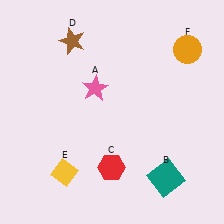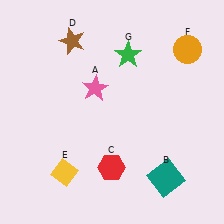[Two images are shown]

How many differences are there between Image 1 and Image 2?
There is 1 difference between the two images.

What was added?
A green star (G) was added in Image 2.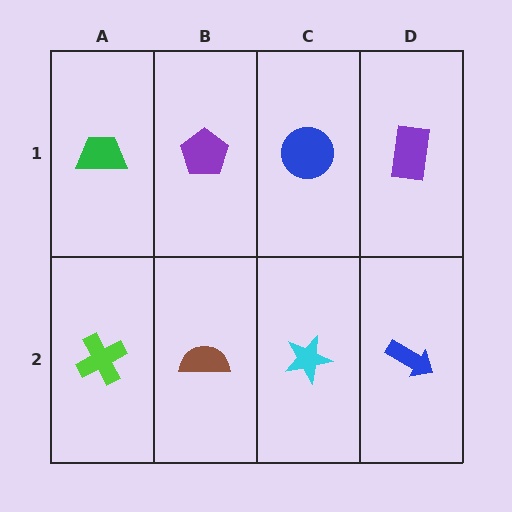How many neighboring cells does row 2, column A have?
2.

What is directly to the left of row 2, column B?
A lime cross.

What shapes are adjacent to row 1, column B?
A brown semicircle (row 2, column B), a green trapezoid (row 1, column A), a blue circle (row 1, column C).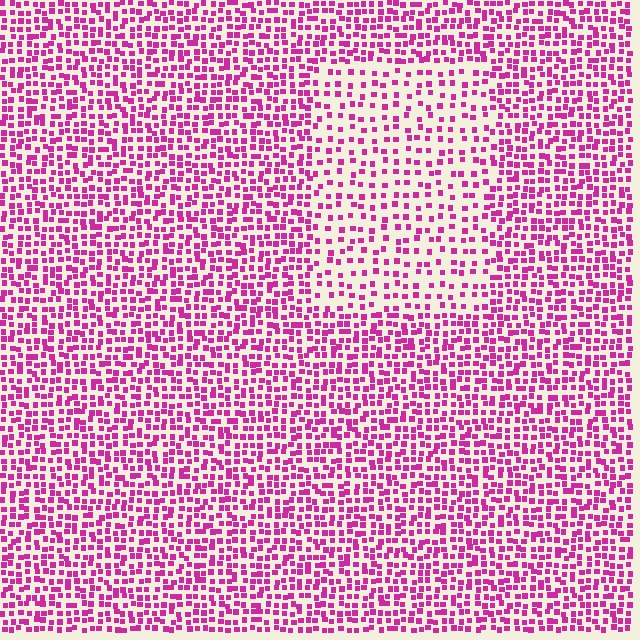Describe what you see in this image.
The image contains small magenta elements arranged at two different densities. A rectangle-shaped region is visible where the elements are less densely packed than the surrounding area.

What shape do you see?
I see a rectangle.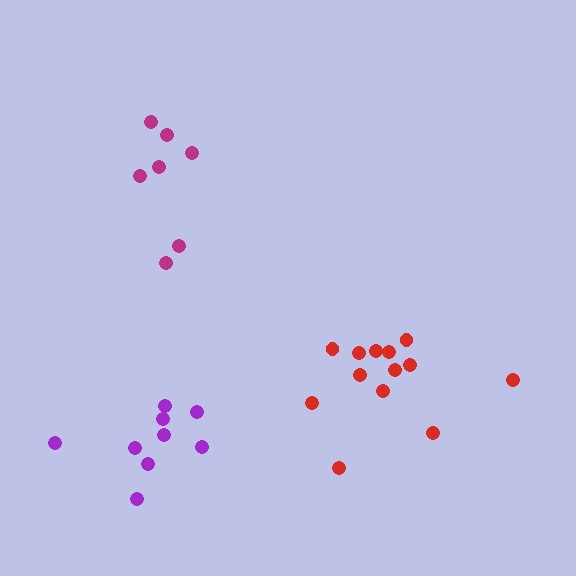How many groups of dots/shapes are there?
There are 3 groups.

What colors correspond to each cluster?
The clusters are colored: magenta, purple, red.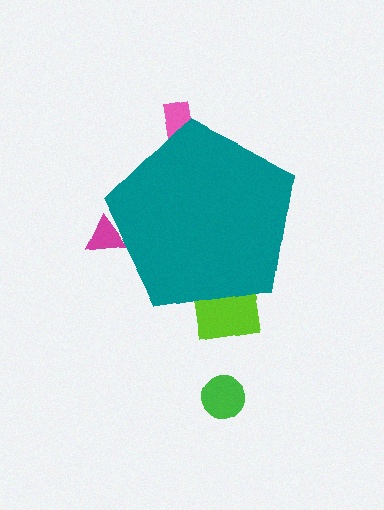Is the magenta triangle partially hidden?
Yes, the magenta triangle is partially hidden behind the teal pentagon.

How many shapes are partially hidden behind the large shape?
3 shapes are partially hidden.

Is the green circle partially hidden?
No, the green circle is fully visible.